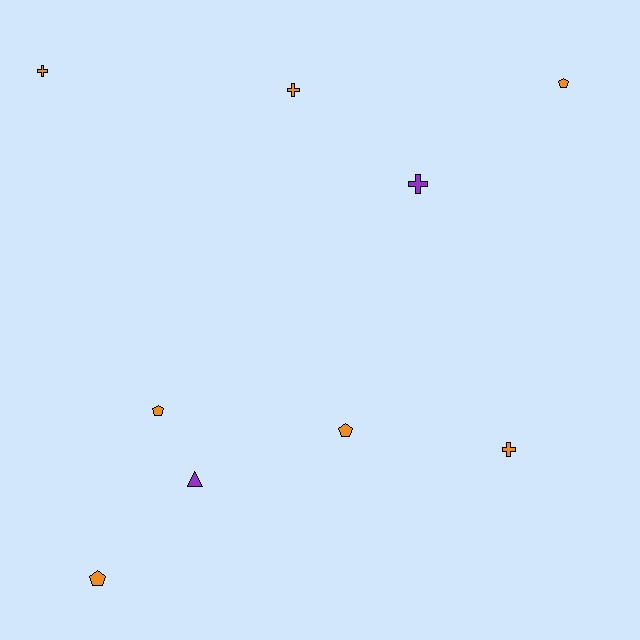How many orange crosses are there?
There are 3 orange crosses.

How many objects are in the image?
There are 9 objects.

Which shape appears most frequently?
Cross, with 4 objects.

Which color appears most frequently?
Orange, with 7 objects.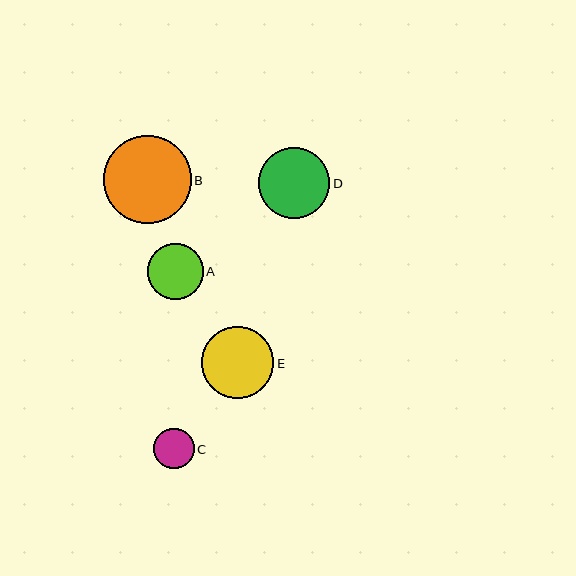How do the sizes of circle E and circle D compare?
Circle E and circle D are approximately the same size.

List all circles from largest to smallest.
From largest to smallest: B, E, D, A, C.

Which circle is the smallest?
Circle C is the smallest with a size of approximately 41 pixels.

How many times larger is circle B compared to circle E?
Circle B is approximately 1.2 times the size of circle E.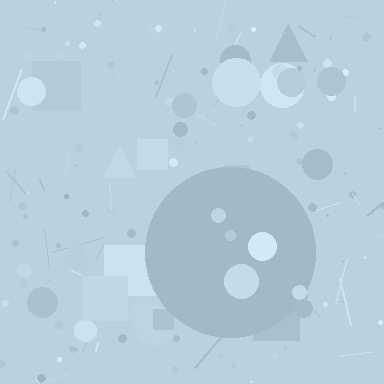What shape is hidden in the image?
A circle is hidden in the image.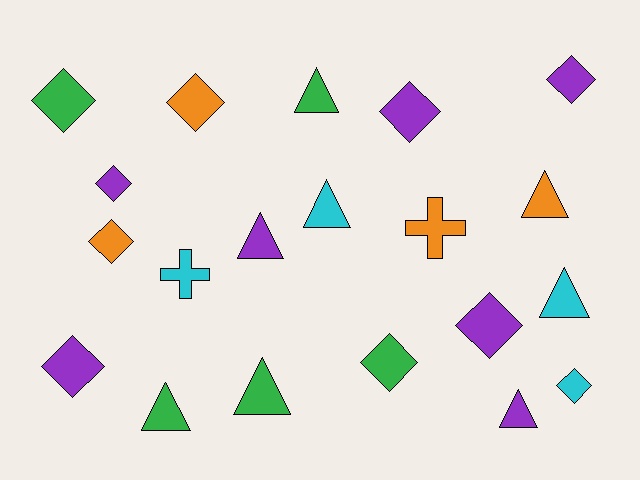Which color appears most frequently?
Purple, with 7 objects.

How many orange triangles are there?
There is 1 orange triangle.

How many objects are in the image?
There are 20 objects.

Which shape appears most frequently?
Diamond, with 10 objects.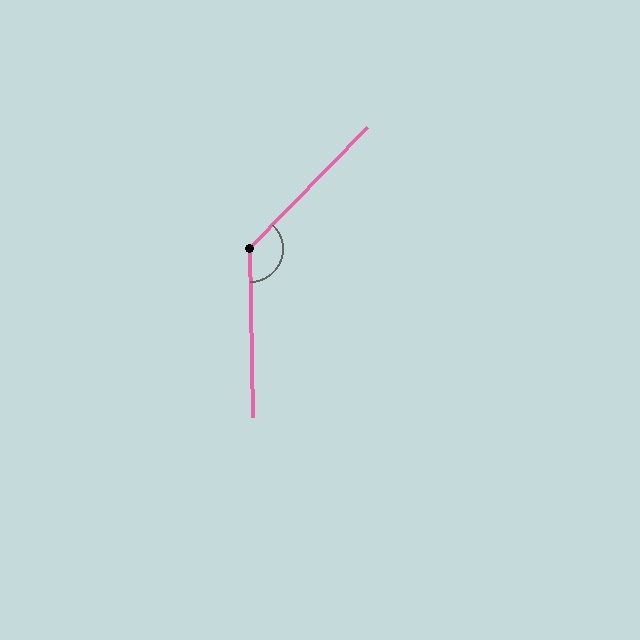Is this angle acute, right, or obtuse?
It is obtuse.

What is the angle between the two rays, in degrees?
Approximately 135 degrees.